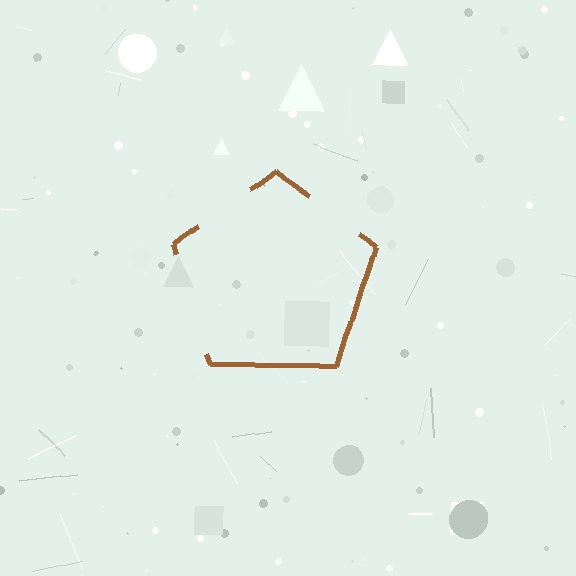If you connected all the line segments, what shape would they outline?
They would outline a pentagon.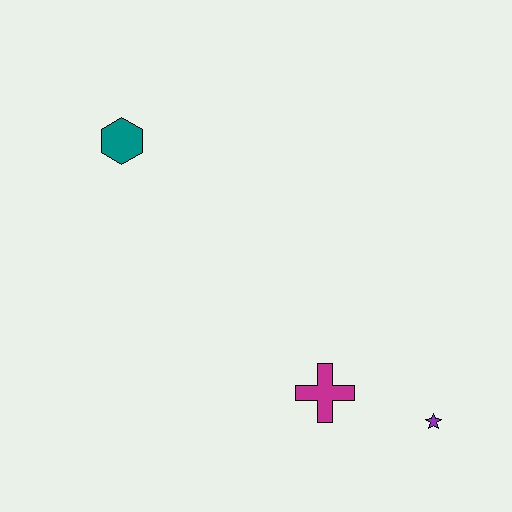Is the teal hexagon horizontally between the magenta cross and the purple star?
No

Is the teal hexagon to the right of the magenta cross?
No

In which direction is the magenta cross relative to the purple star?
The magenta cross is to the left of the purple star.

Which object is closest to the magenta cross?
The purple star is closest to the magenta cross.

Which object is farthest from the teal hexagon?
The purple star is farthest from the teal hexagon.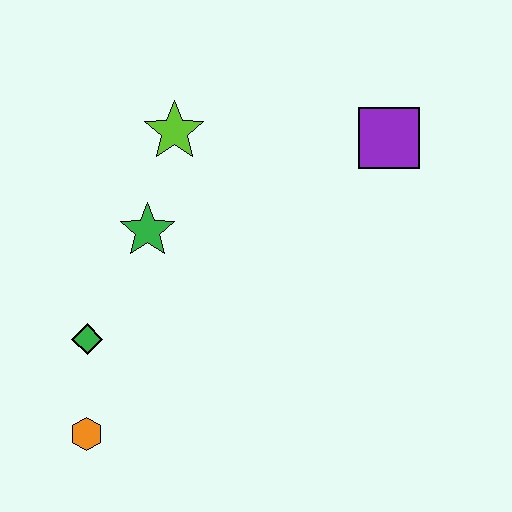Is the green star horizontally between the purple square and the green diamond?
Yes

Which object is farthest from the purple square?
The orange hexagon is farthest from the purple square.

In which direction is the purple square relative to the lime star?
The purple square is to the right of the lime star.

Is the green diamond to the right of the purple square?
No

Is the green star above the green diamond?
Yes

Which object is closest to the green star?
The lime star is closest to the green star.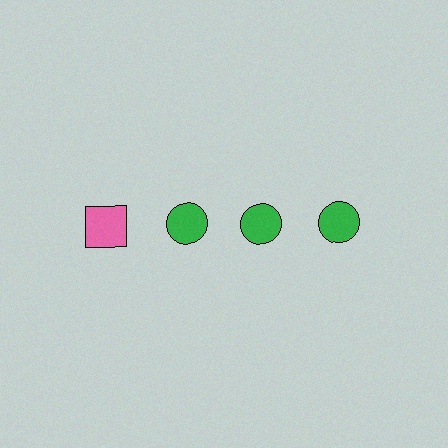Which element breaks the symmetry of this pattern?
The pink square in the top row, leftmost column breaks the symmetry. All other shapes are green circles.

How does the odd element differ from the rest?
It differs in both color (pink instead of green) and shape (square instead of circle).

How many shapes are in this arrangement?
There are 4 shapes arranged in a grid pattern.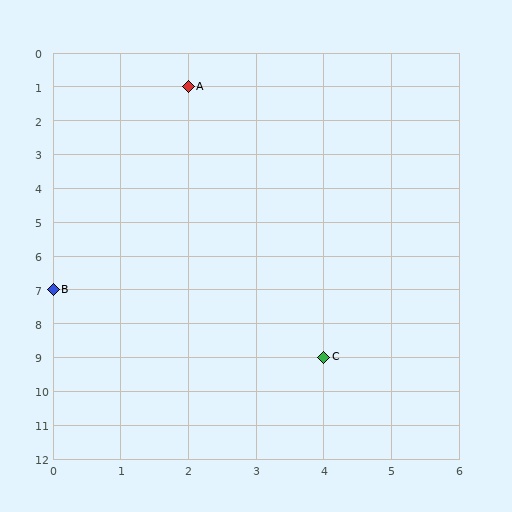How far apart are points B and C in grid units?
Points B and C are 4 columns and 2 rows apart (about 4.5 grid units diagonally).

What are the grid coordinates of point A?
Point A is at grid coordinates (2, 1).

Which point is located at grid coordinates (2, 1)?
Point A is at (2, 1).